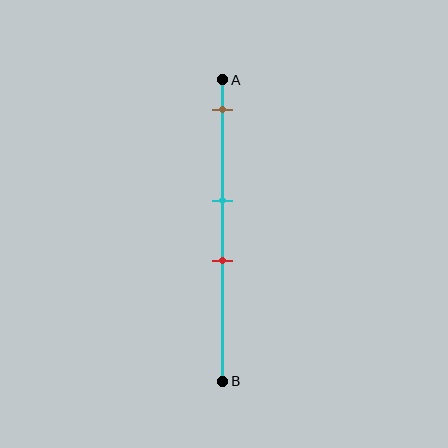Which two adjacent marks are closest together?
The cyan and red marks are the closest adjacent pair.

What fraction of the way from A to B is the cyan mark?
The cyan mark is approximately 40% (0.4) of the way from A to B.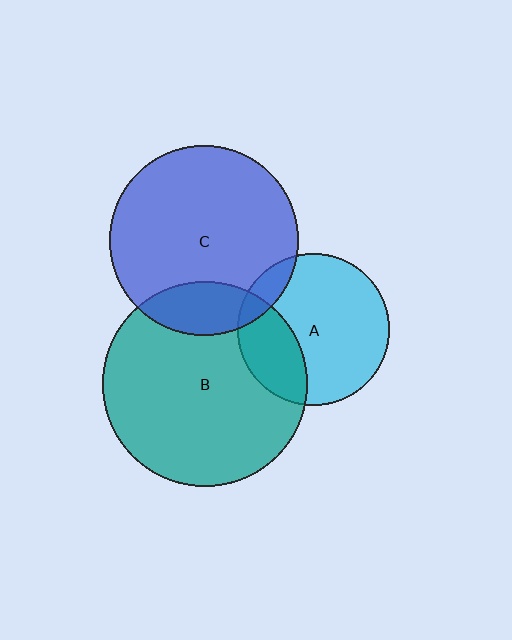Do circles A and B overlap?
Yes.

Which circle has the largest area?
Circle B (teal).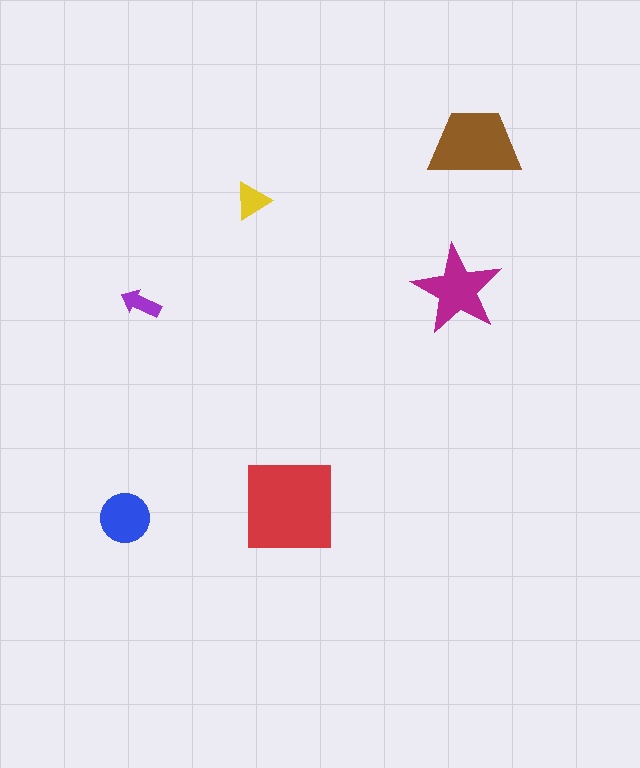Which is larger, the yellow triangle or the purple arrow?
The yellow triangle.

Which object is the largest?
The red square.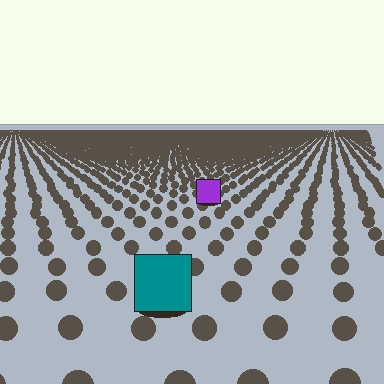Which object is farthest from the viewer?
The purple square is farthest from the viewer. It appears smaller and the ground texture around it is denser.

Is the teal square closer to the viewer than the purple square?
Yes. The teal square is closer — you can tell from the texture gradient: the ground texture is coarser near it.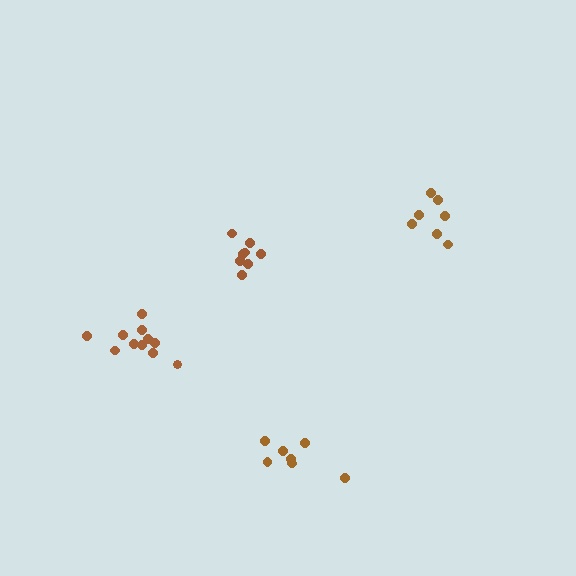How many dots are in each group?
Group 1: 7 dots, Group 2: 11 dots, Group 3: 7 dots, Group 4: 8 dots (33 total).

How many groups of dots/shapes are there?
There are 4 groups.